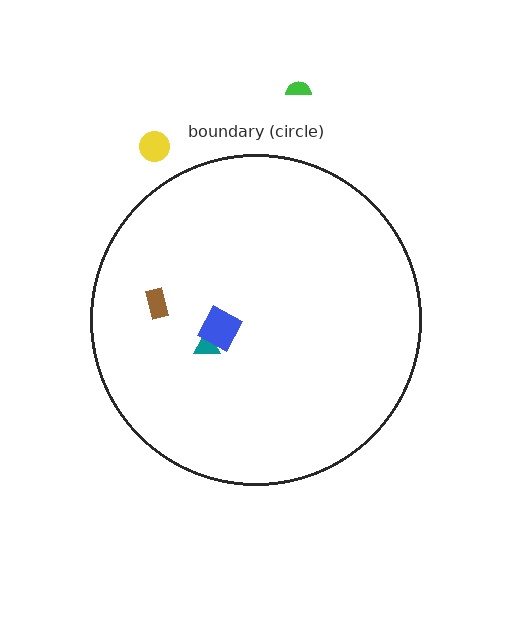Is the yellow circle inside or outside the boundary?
Outside.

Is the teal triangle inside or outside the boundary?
Inside.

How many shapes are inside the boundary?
3 inside, 2 outside.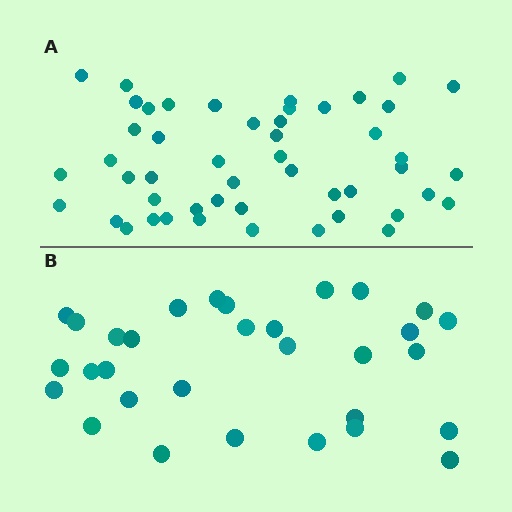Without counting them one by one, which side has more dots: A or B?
Region A (the top region) has more dots.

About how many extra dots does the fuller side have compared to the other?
Region A has approximately 20 more dots than region B.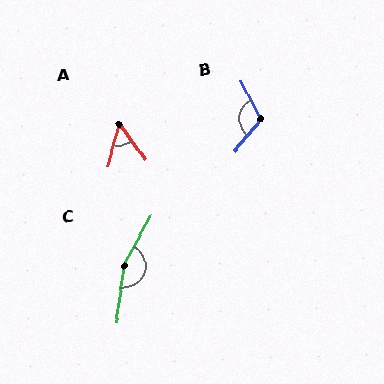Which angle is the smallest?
A, at approximately 51 degrees.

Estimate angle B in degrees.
Approximately 115 degrees.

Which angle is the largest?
C, at approximately 159 degrees.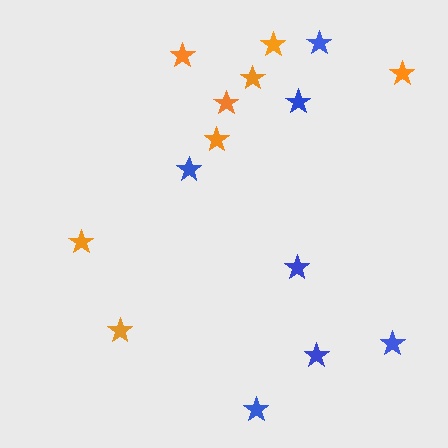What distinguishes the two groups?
There are 2 groups: one group of orange stars (8) and one group of blue stars (7).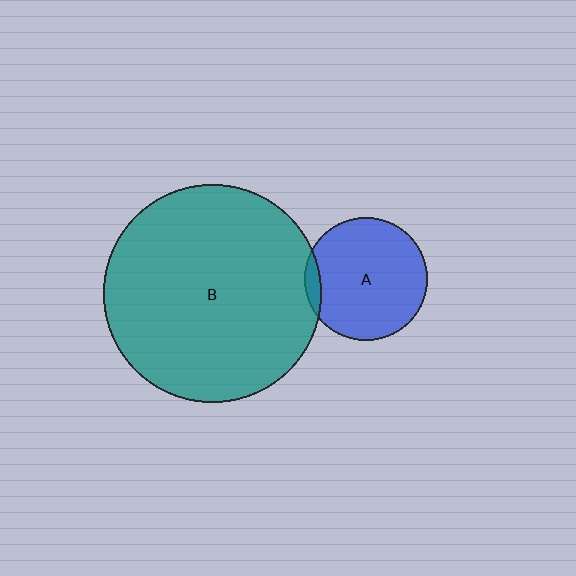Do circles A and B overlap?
Yes.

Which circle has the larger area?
Circle B (teal).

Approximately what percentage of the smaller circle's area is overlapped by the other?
Approximately 5%.